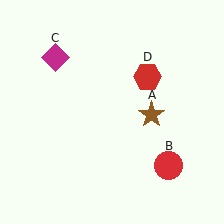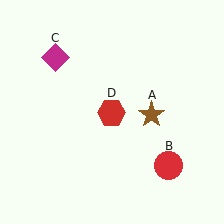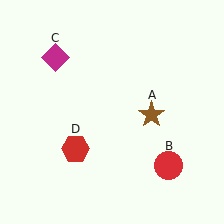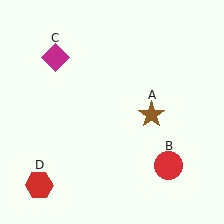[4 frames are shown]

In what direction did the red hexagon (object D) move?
The red hexagon (object D) moved down and to the left.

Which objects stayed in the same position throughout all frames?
Brown star (object A) and red circle (object B) and magenta diamond (object C) remained stationary.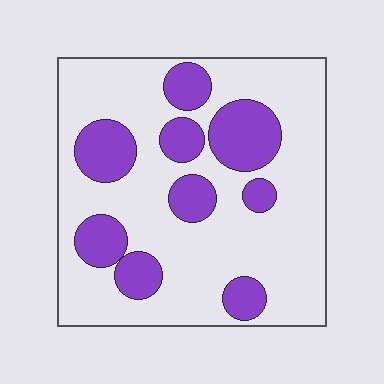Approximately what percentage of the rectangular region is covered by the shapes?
Approximately 25%.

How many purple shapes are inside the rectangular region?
9.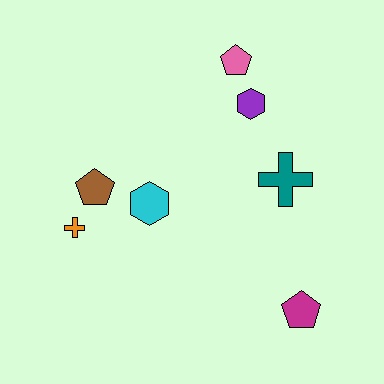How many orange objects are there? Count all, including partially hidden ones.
There is 1 orange object.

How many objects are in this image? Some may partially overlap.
There are 7 objects.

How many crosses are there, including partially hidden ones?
There are 2 crosses.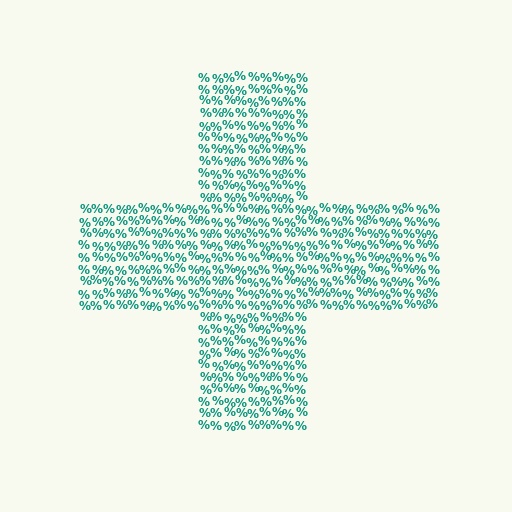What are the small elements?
The small elements are percent signs.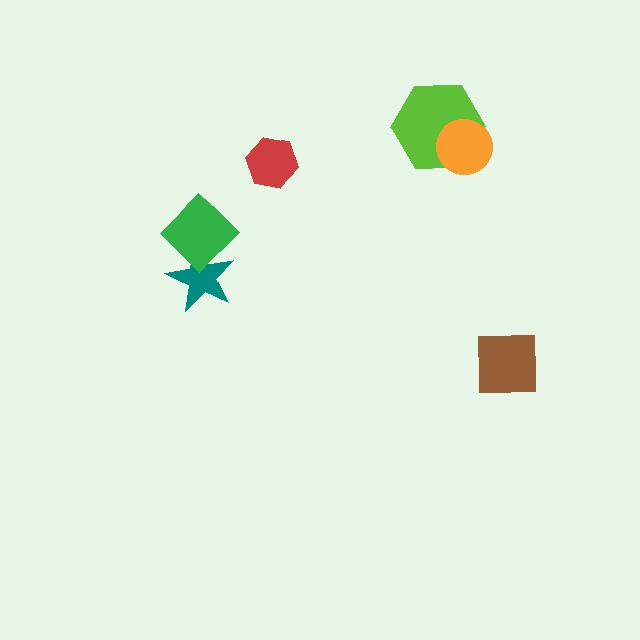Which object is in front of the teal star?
The green diamond is in front of the teal star.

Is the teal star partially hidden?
Yes, it is partially covered by another shape.